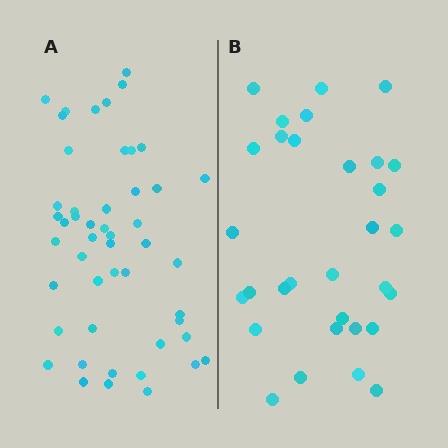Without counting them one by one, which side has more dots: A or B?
Region A (the left region) has more dots.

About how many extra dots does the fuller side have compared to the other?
Region A has approximately 20 more dots than region B.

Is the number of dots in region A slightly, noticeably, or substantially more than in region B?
Region A has substantially more. The ratio is roughly 1.6 to 1.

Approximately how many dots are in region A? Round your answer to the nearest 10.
About 50 dots. (The exact count is 49, which rounds to 50.)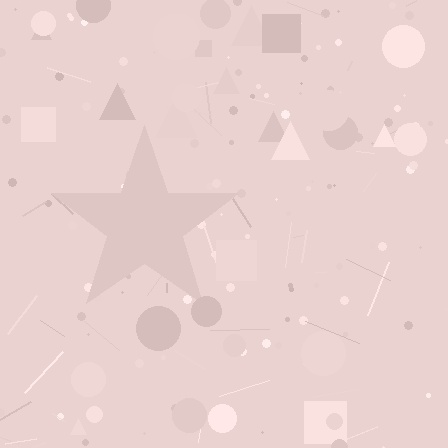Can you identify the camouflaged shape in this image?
The camouflaged shape is a star.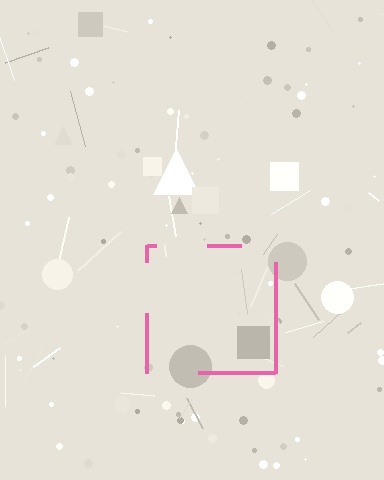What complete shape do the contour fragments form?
The contour fragments form a square.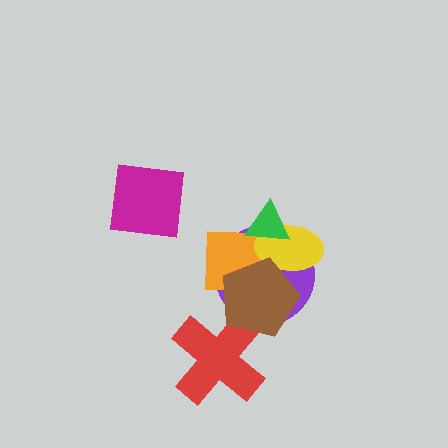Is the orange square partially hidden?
Yes, it is partially covered by another shape.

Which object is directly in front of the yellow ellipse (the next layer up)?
The green triangle is directly in front of the yellow ellipse.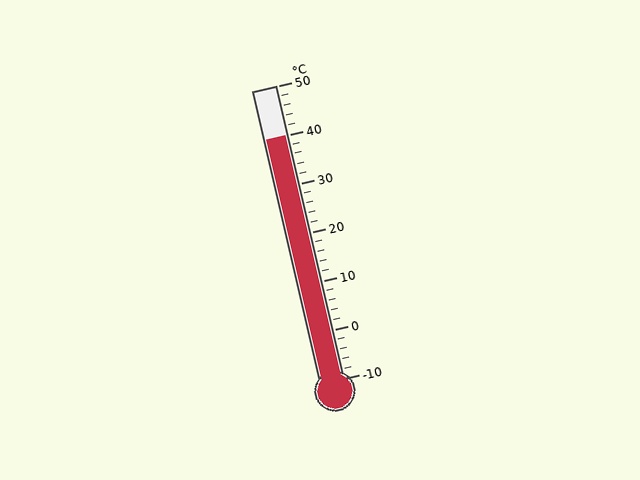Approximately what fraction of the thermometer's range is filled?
The thermometer is filled to approximately 85% of its range.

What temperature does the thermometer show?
The thermometer shows approximately 40°C.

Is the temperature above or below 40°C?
The temperature is at 40°C.